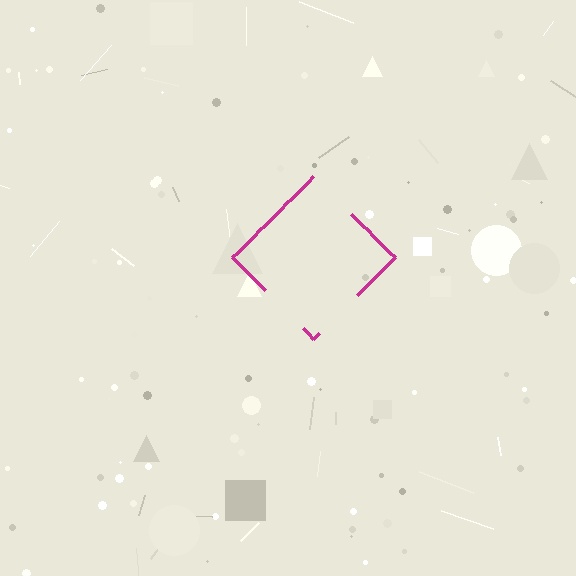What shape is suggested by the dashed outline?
The dashed outline suggests a diamond.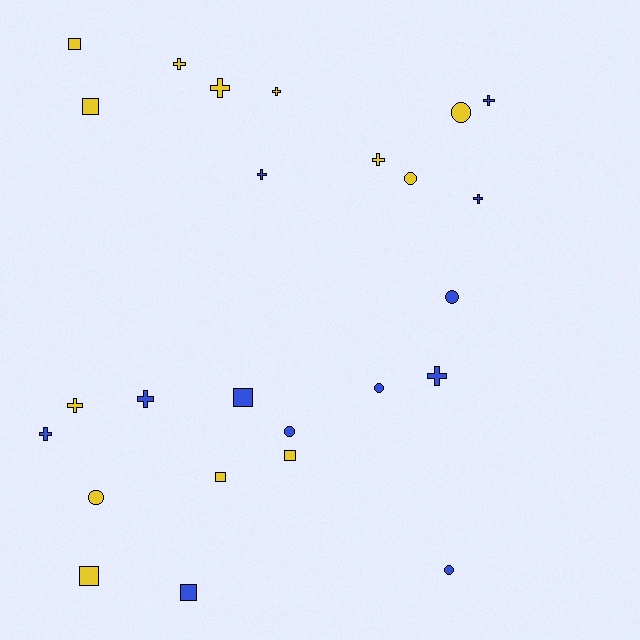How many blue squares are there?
There are 2 blue squares.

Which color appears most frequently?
Yellow, with 13 objects.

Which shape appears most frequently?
Cross, with 11 objects.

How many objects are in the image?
There are 25 objects.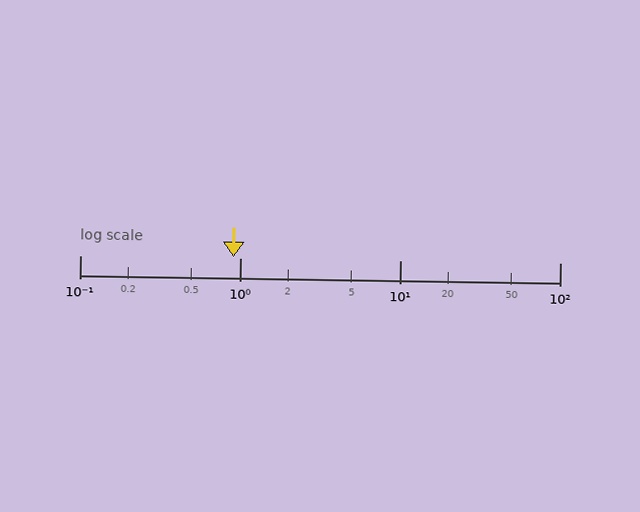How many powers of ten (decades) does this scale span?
The scale spans 3 decades, from 0.1 to 100.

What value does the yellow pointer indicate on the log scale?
The pointer indicates approximately 0.91.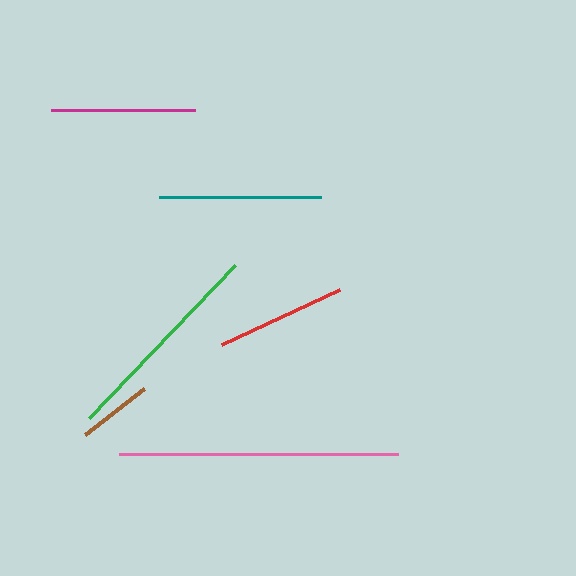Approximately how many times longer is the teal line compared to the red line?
The teal line is approximately 1.2 times the length of the red line.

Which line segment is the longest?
The pink line is the longest at approximately 280 pixels.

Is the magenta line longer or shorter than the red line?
The magenta line is longer than the red line.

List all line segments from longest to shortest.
From longest to shortest: pink, green, teal, magenta, red, brown.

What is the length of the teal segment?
The teal segment is approximately 162 pixels long.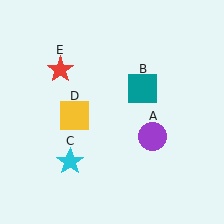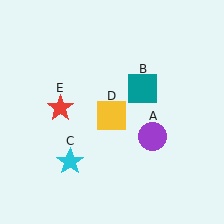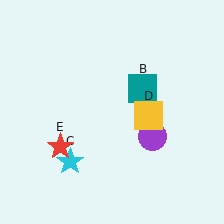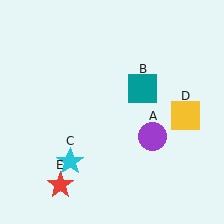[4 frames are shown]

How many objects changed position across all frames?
2 objects changed position: yellow square (object D), red star (object E).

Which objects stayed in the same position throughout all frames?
Purple circle (object A) and teal square (object B) and cyan star (object C) remained stationary.